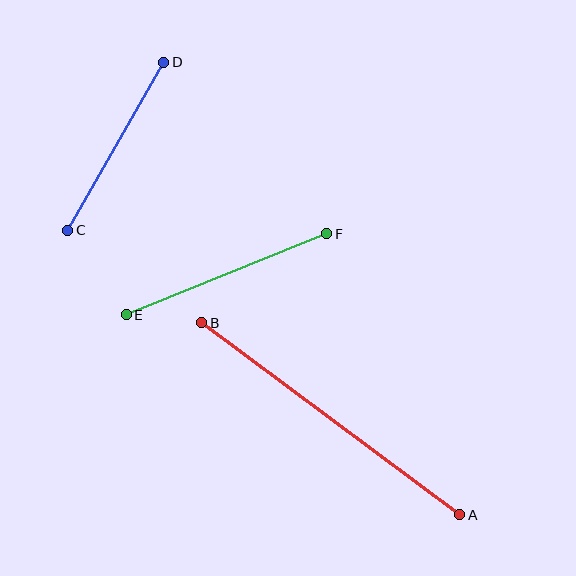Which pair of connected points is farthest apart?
Points A and B are farthest apart.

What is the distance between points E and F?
The distance is approximately 216 pixels.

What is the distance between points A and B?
The distance is approximately 322 pixels.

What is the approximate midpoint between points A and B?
The midpoint is at approximately (331, 419) pixels.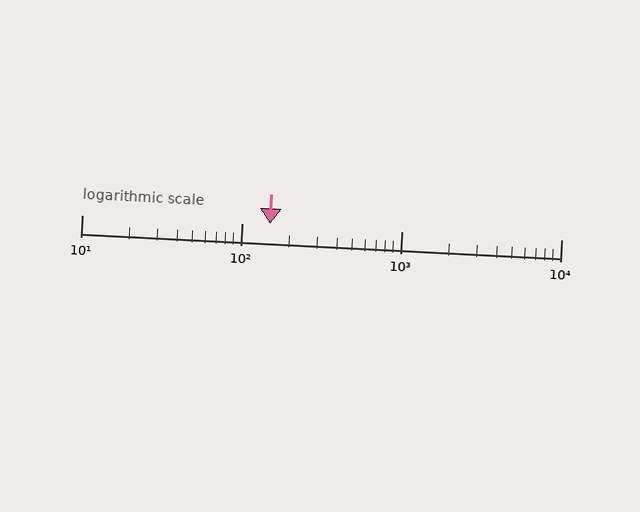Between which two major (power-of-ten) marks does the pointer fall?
The pointer is between 100 and 1000.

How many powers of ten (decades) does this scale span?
The scale spans 3 decades, from 10 to 10000.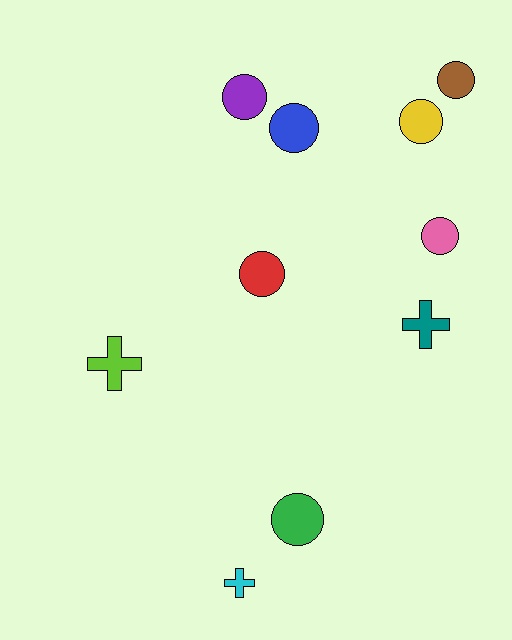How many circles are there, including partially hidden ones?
There are 7 circles.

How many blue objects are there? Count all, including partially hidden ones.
There is 1 blue object.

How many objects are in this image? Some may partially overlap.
There are 10 objects.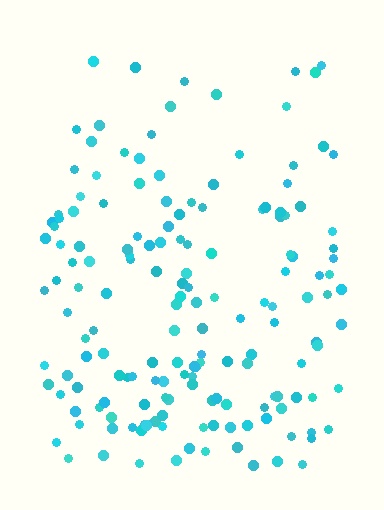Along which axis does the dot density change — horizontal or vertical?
Vertical.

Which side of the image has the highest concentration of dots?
The bottom.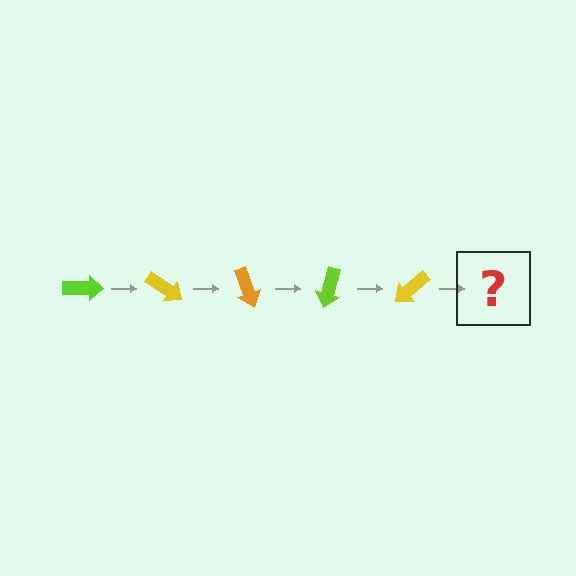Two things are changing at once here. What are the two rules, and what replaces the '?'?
The two rules are that it rotates 35 degrees each step and the color cycles through lime, yellow, and orange. The '?' should be an orange arrow, rotated 175 degrees from the start.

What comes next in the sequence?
The next element should be an orange arrow, rotated 175 degrees from the start.